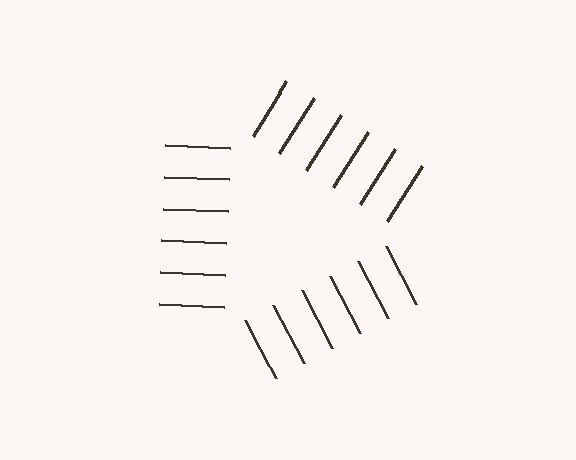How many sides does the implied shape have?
3 sides — the line-ends trace a triangle.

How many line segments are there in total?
18 — 6 along each of the 3 edges.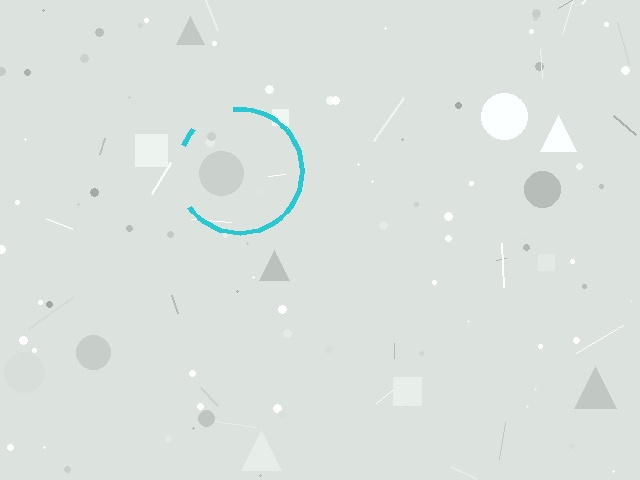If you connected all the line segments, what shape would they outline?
They would outline a circle.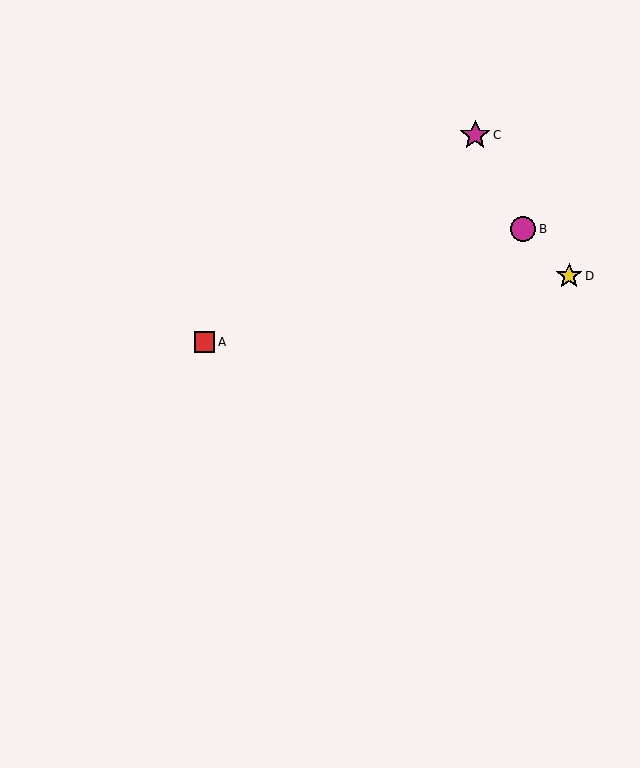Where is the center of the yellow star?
The center of the yellow star is at (569, 276).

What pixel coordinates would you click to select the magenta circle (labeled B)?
Click at (523, 229) to select the magenta circle B.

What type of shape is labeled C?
Shape C is a magenta star.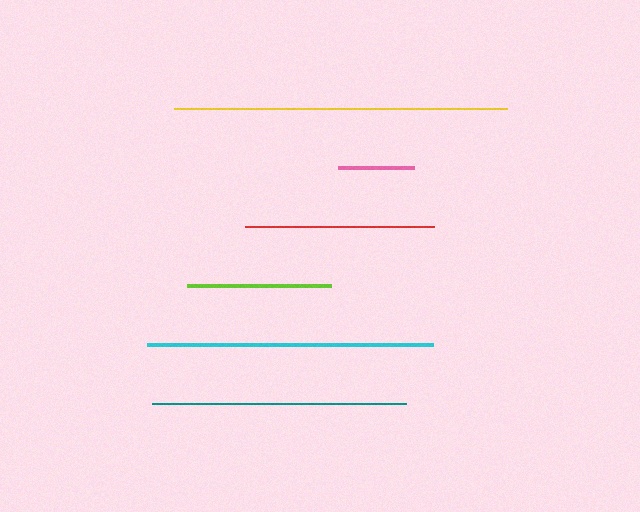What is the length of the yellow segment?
The yellow segment is approximately 333 pixels long.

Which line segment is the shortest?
The pink line is the shortest at approximately 76 pixels.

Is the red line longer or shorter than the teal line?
The teal line is longer than the red line.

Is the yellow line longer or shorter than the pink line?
The yellow line is longer than the pink line.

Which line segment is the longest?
The yellow line is the longest at approximately 333 pixels.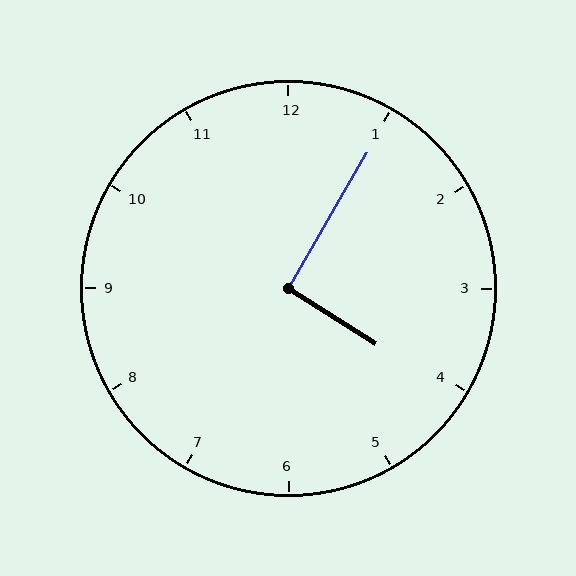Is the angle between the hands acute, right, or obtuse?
It is right.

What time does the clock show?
4:05.